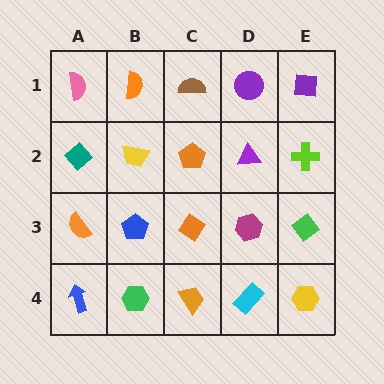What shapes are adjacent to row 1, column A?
A teal diamond (row 2, column A), an orange semicircle (row 1, column B).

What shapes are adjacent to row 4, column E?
A green diamond (row 3, column E), a cyan rectangle (row 4, column D).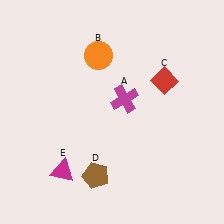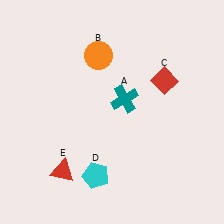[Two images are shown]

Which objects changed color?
A changed from magenta to teal. D changed from brown to cyan. E changed from magenta to red.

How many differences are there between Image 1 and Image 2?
There are 3 differences between the two images.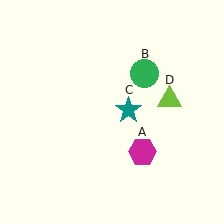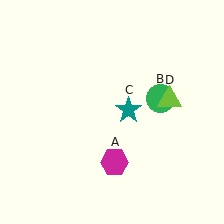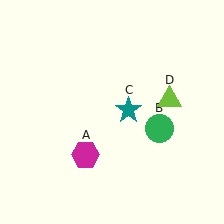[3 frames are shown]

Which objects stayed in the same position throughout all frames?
Teal star (object C) and lime triangle (object D) remained stationary.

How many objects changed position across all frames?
2 objects changed position: magenta hexagon (object A), green circle (object B).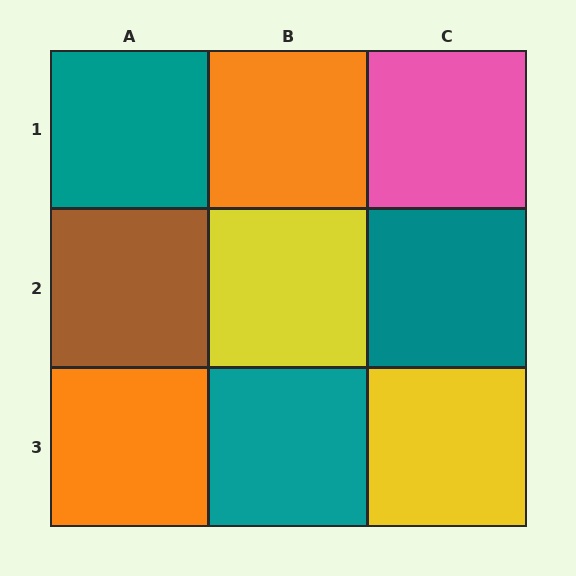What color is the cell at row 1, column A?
Teal.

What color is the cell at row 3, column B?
Teal.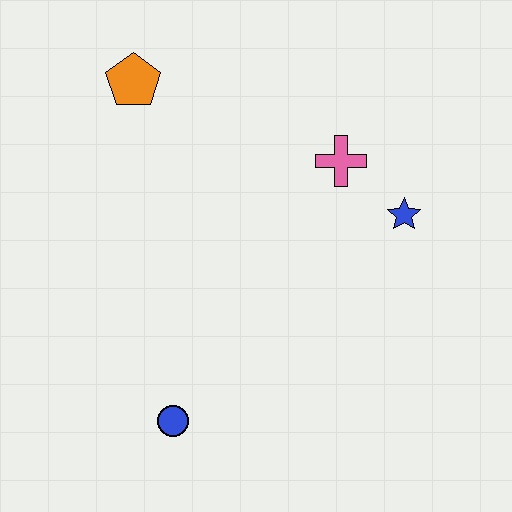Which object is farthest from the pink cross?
The blue circle is farthest from the pink cross.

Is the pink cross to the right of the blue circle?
Yes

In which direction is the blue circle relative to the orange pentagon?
The blue circle is below the orange pentagon.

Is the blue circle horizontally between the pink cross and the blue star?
No